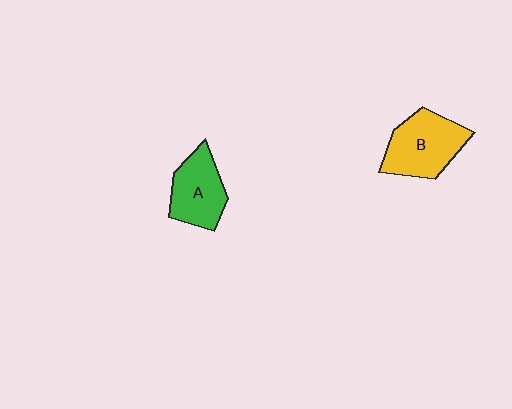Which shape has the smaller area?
Shape A (green).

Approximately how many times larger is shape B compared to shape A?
Approximately 1.2 times.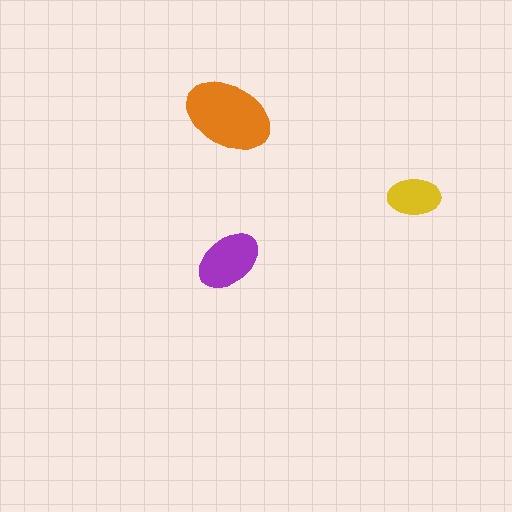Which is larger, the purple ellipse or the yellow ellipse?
The purple one.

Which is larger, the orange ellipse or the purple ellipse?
The orange one.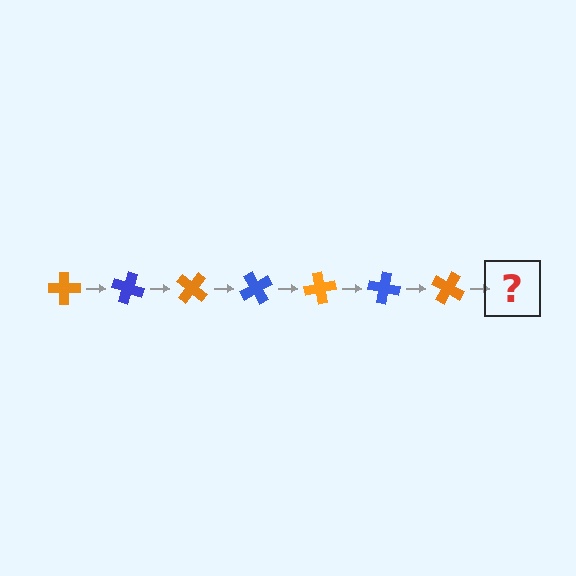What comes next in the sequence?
The next element should be a blue cross, rotated 140 degrees from the start.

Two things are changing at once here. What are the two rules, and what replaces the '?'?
The two rules are that it rotates 20 degrees each step and the color cycles through orange and blue. The '?' should be a blue cross, rotated 140 degrees from the start.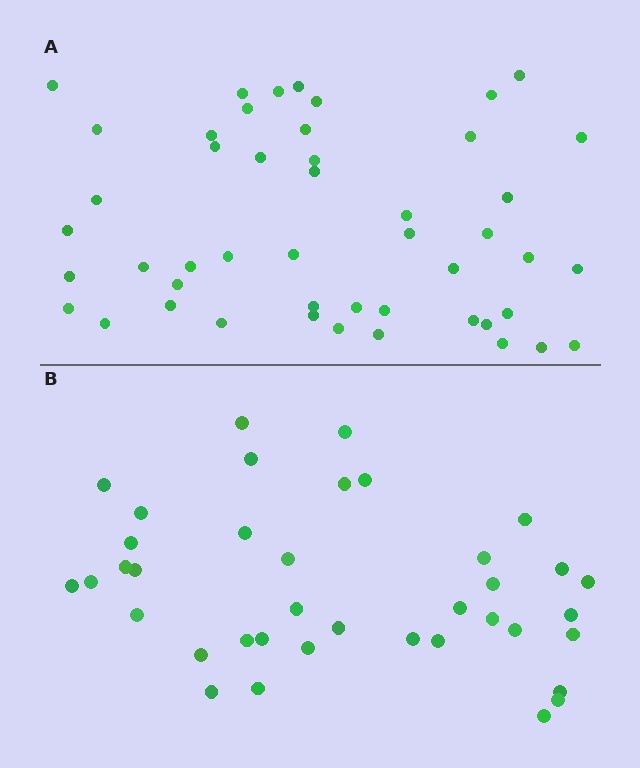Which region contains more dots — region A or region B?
Region A (the top region) has more dots.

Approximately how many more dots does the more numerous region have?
Region A has roughly 10 or so more dots than region B.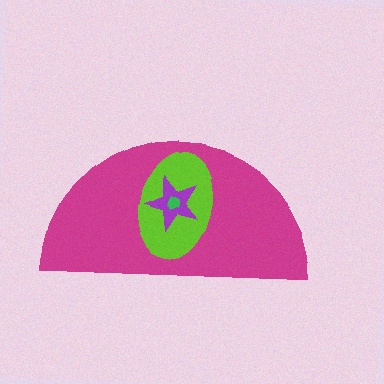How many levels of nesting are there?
4.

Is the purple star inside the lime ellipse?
Yes.